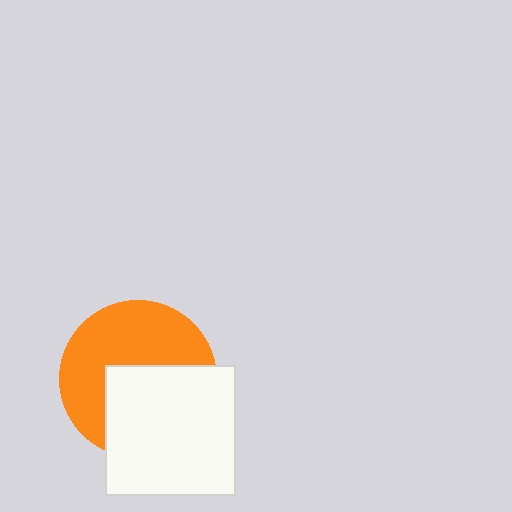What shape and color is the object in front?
The object in front is a white square.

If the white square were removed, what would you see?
You would see the complete orange circle.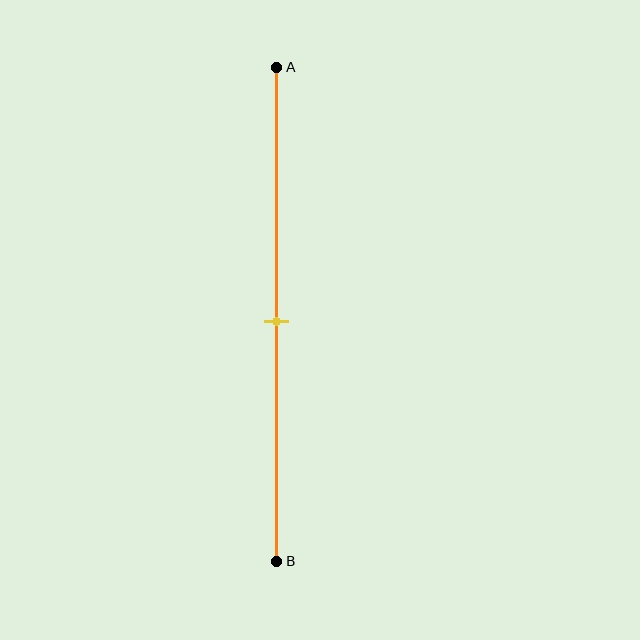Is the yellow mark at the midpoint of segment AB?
Yes, the mark is approximately at the midpoint.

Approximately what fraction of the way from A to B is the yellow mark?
The yellow mark is approximately 50% of the way from A to B.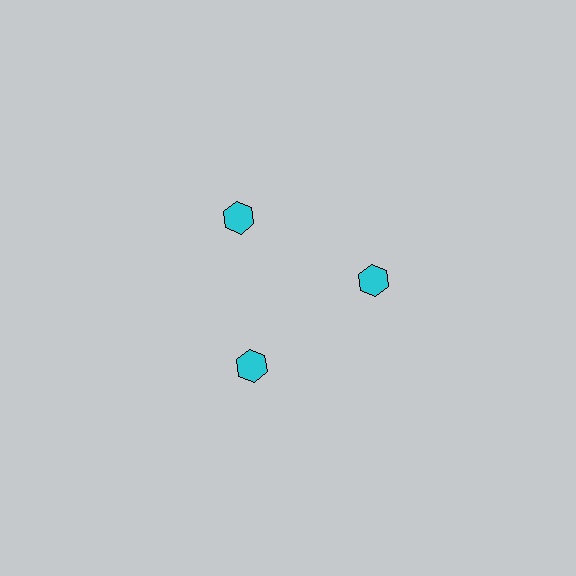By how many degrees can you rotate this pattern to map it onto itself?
The pattern maps onto itself every 120 degrees of rotation.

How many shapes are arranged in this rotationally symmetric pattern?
There are 3 shapes, arranged in 3 groups of 1.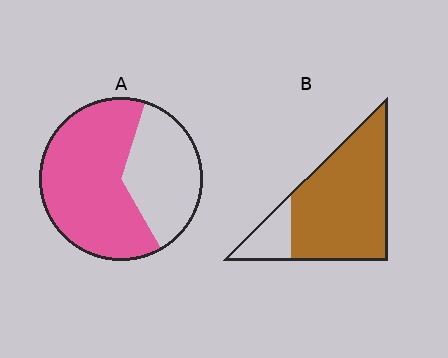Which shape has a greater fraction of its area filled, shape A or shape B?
Shape B.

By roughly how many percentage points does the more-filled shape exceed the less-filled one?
By roughly 20 percentage points (B over A).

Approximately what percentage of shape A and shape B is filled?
A is approximately 65% and B is approximately 85%.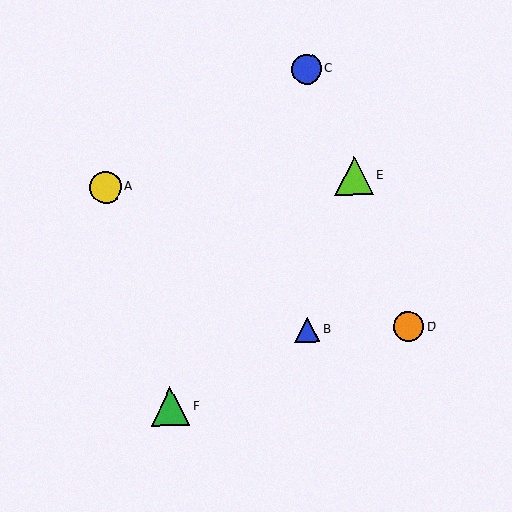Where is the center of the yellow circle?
The center of the yellow circle is at (106, 187).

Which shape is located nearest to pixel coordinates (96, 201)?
The yellow circle (labeled A) at (106, 187) is nearest to that location.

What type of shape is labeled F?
Shape F is a green triangle.